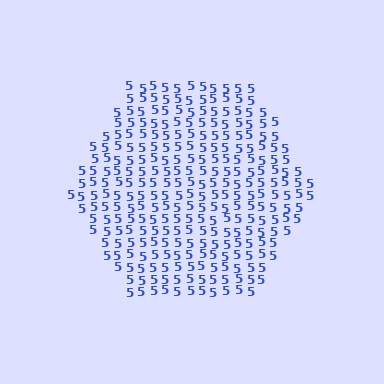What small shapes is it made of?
It is made of small digit 5's.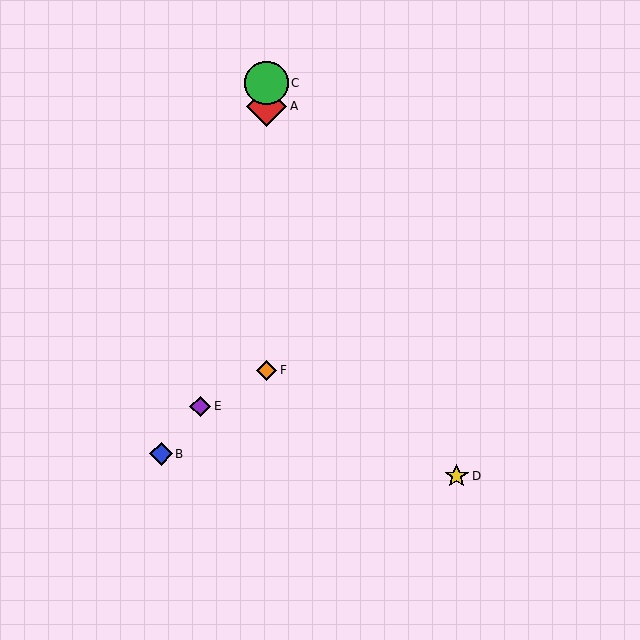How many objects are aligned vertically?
3 objects (A, C, F) are aligned vertically.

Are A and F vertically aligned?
Yes, both are at x≈267.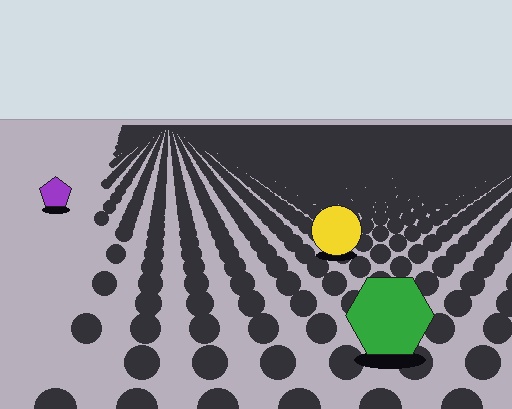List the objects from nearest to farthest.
From nearest to farthest: the green hexagon, the yellow circle, the purple pentagon.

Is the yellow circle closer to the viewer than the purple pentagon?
Yes. The yellow circle is closer — you can tell from the texture gradient: the ground texture is coarser near it.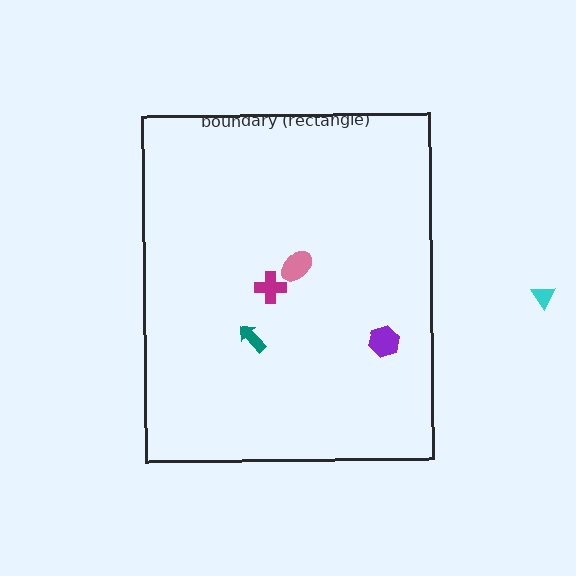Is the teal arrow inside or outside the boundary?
Inside.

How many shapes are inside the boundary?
4 inside, 1 outside.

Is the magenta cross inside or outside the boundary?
Inside.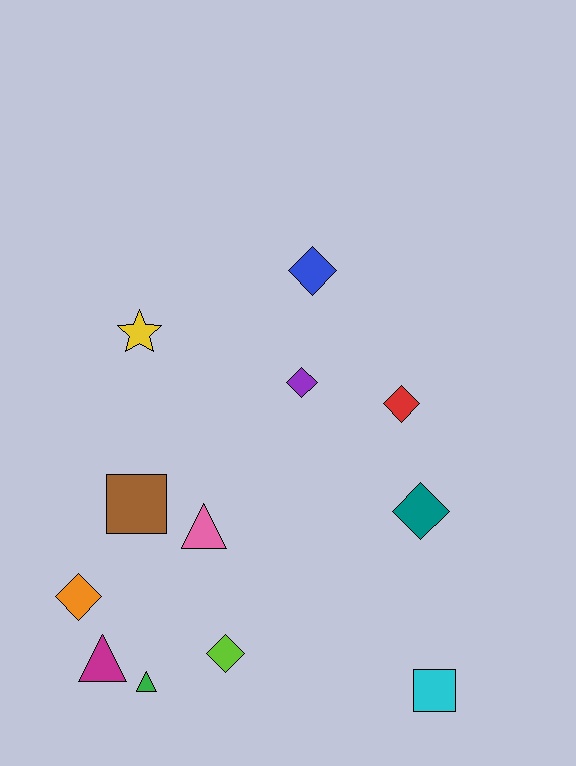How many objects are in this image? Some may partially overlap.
There are 12 objects.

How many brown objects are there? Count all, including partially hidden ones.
There is 1 brown object.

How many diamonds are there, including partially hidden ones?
There are 6 diamonds.